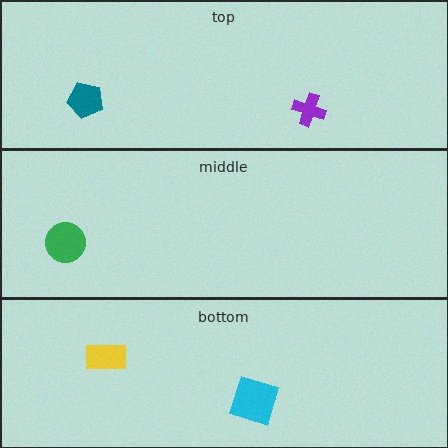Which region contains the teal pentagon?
The top region.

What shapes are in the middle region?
The green circle.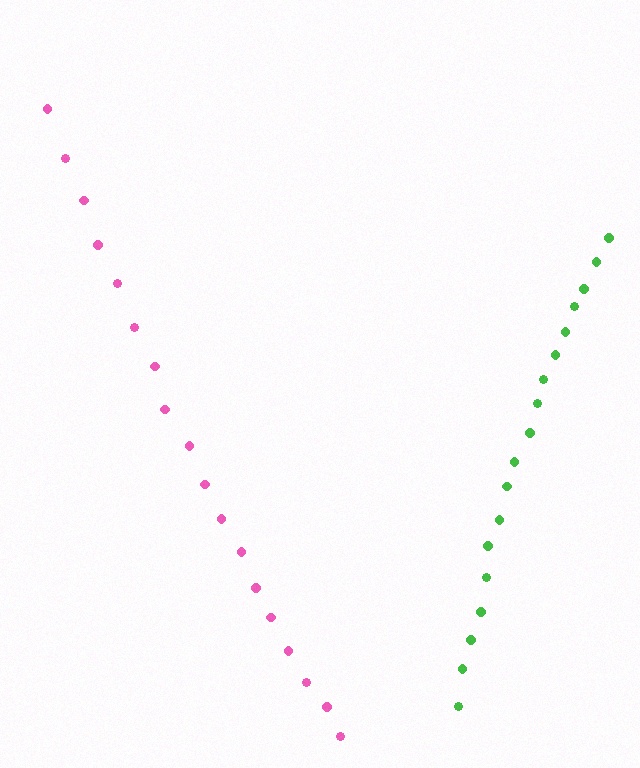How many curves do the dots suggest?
There are 2 distinct paths.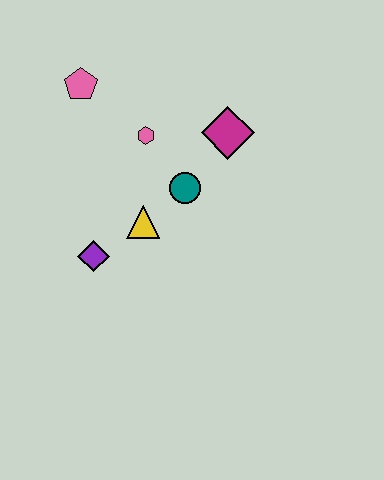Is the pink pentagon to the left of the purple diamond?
Yes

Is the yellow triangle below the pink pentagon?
Yes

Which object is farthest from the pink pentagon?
The purple diamond is farthest from the pink pentagon.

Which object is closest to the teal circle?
The yellow triangle is closest to the teal circle.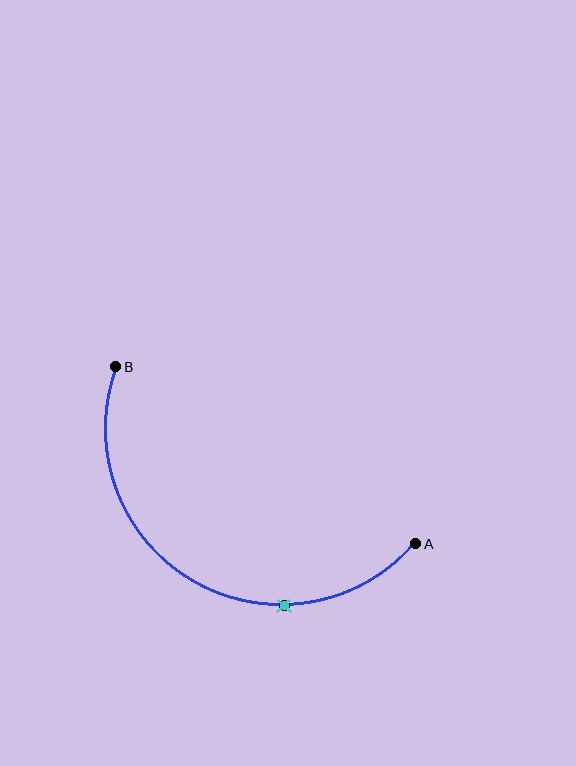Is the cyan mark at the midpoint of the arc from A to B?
No. The cyan mark lies on the arc but is closer to endpoint A. The arc midpoint would be at the point on the curve equidistant along the arc from both A and B.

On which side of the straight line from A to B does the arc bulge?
The arc bulges below the straight line connecting A and B.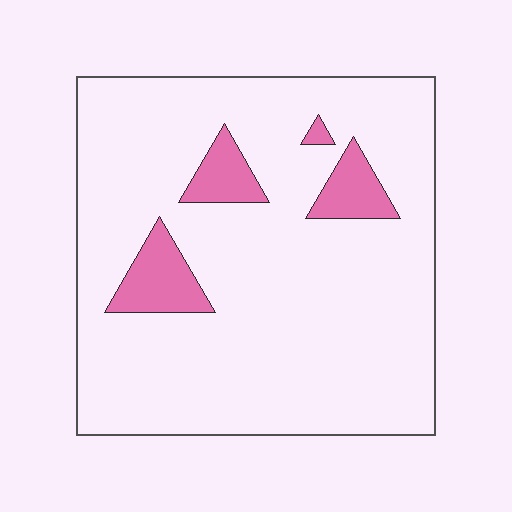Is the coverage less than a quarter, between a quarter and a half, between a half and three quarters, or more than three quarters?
Less than a quarter.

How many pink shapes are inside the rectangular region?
4.